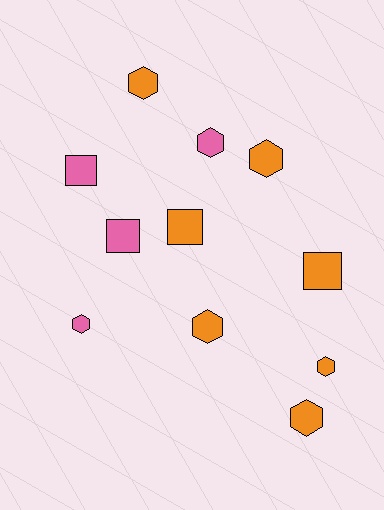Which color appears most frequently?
Orange, with 7 objects.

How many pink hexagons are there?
There are 2 pink hexagons.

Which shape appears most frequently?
Hexagon, with 7 objects.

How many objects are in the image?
There are 11 objects.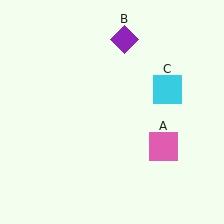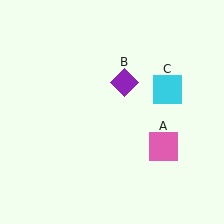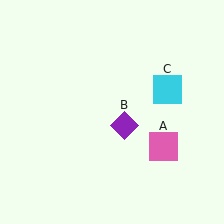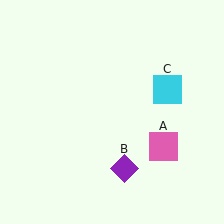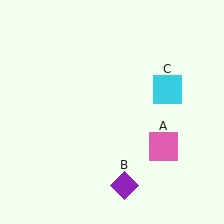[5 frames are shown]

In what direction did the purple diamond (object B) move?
The purple diamond (object B) moved down.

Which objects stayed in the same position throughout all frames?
Pink square (object A) and cyan square (object C) remained stationary.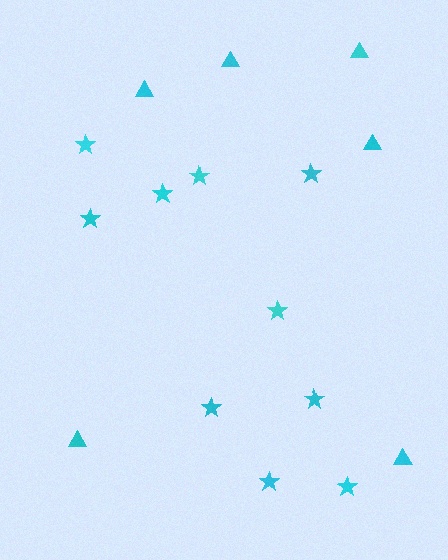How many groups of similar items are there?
There are 2 groups: one group of stars (10) and one group of triangles (6).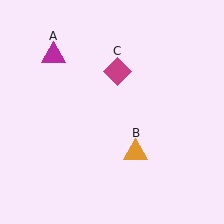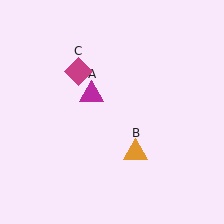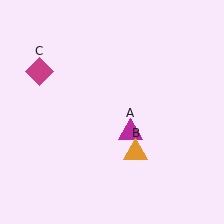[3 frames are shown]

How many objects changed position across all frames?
2 objects changed position: magenta triangle (object A), magenta diamond (object C).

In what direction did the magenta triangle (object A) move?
The magenta triangle (object A) moved down and to the right.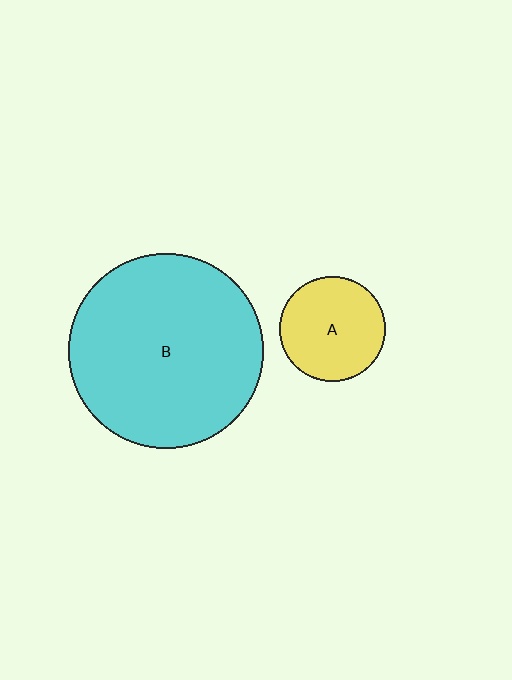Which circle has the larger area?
Circle B (cyan).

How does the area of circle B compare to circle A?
Approximately 3.4 times.